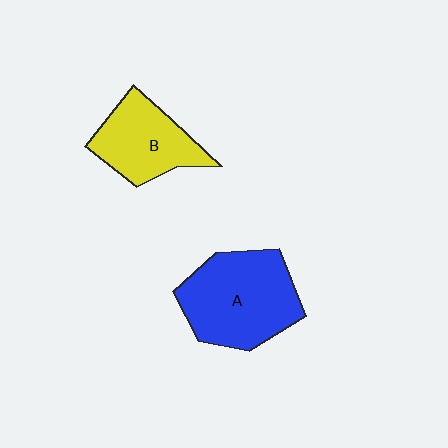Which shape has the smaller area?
Shape B (yellow).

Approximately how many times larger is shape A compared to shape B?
Approximately 1.4 times.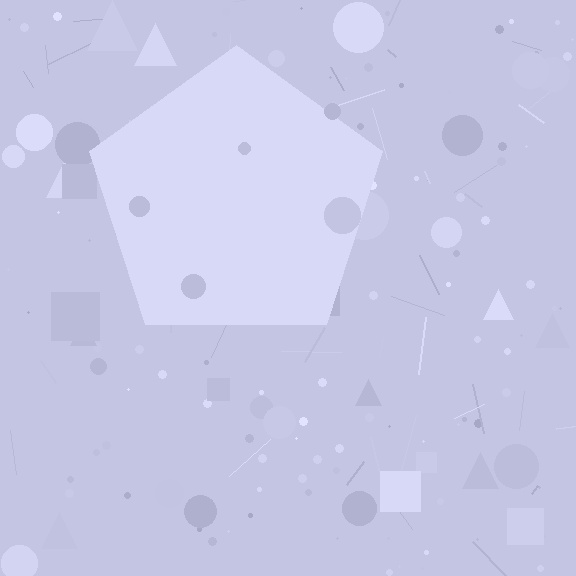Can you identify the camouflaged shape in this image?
The camouflaged shape is a pentagon.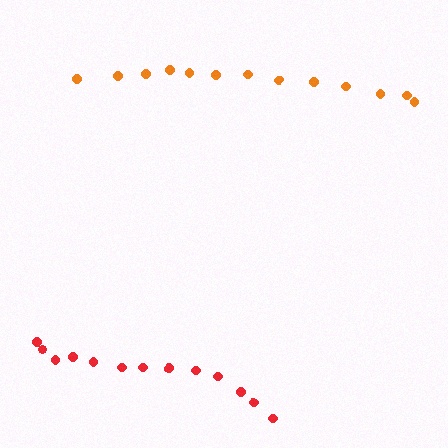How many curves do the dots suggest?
There are 2 distinct paths.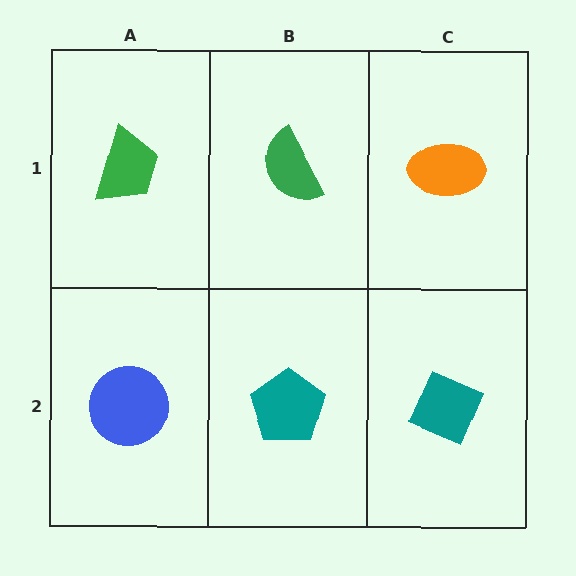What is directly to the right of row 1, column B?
An orange ellipse.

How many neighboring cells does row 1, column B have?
3.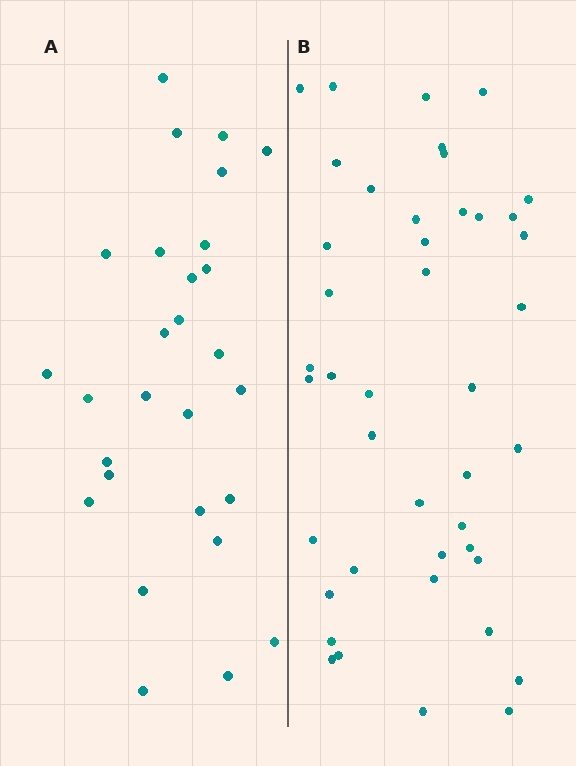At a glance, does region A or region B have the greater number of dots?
Region B (the right region) has more dots.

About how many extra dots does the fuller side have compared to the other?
Region B has approximately 15 more dots than region A.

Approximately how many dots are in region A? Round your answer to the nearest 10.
About 30 dots. (The exact count is 28, which rounds to 30.)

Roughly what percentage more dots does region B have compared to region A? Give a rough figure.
About 55% more.